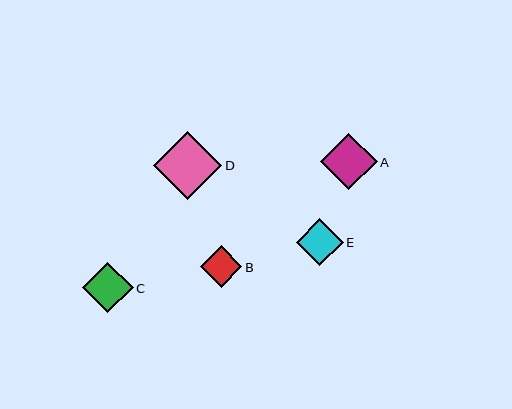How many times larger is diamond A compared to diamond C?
Diamond A is approximately 1.1 times the size of diamond C.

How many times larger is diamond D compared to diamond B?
Diamond D is approximately 1.7 times the size of diamond B.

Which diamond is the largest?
Diamond D is the largest with a size of approximately 69 pixels.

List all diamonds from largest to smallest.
From largest to smallest: D, A, C, E, B.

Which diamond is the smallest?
Diamond B is the smallest with a size of approximately 41 pixels.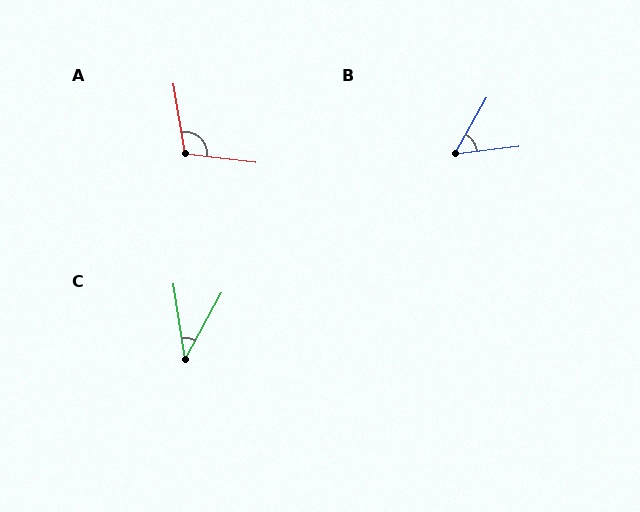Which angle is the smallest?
C, at approximately 38 degrees.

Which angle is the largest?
A, at approximately 106 degrees.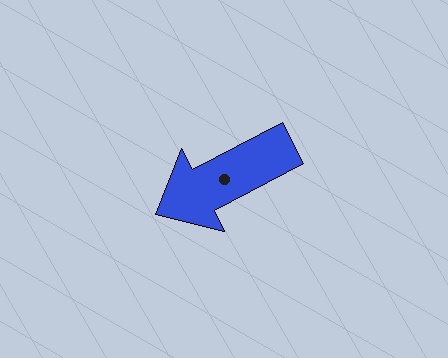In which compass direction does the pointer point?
Southwest.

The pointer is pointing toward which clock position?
Roughly 8 o'clock.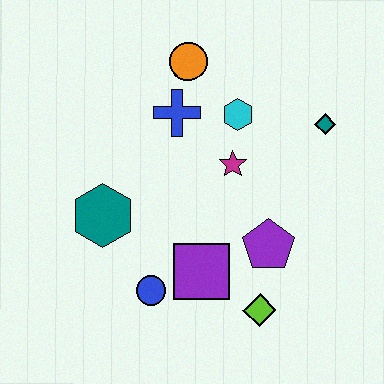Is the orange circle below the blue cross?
No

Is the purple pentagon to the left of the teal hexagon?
No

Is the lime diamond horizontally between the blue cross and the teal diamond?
Yes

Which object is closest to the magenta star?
The cyan hexagon is closest to the magenta star.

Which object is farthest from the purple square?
The orange circle is farthest from the purple square.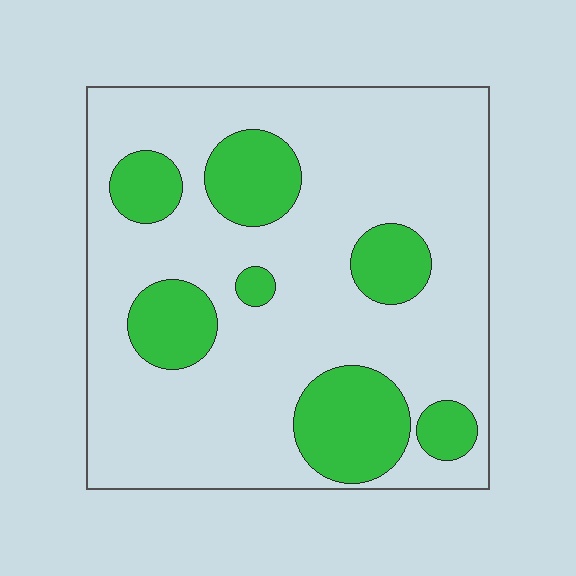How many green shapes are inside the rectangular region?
7.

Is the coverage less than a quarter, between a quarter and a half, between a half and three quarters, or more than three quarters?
Less than a quarter.